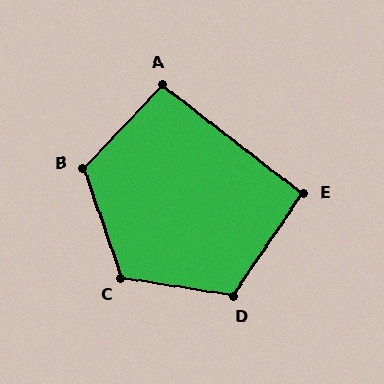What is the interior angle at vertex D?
Approximately 116 degrees (obtuse).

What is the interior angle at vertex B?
Approximately 117 degrees (obtuse).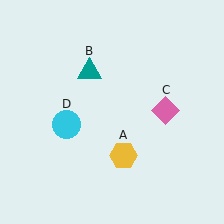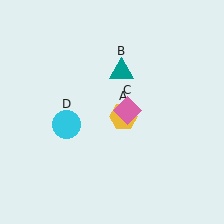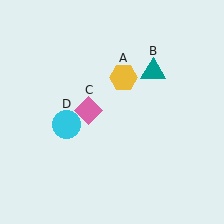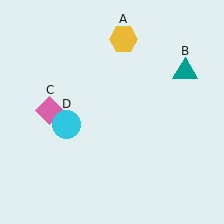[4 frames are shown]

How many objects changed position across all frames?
3 objects changed position: yellow hexagon (object A), teal triangle (object B), pink diamond (object C).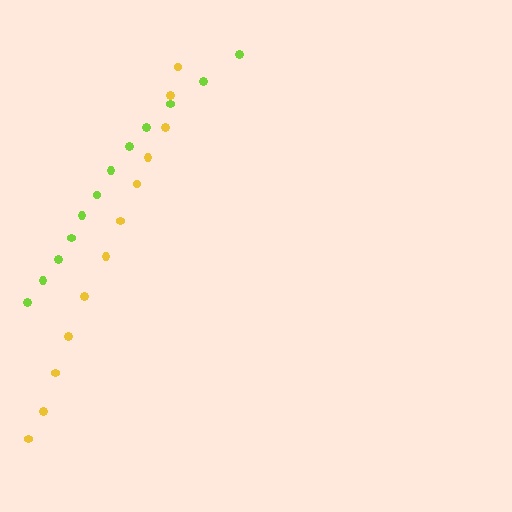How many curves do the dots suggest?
There are 2 distinct paths.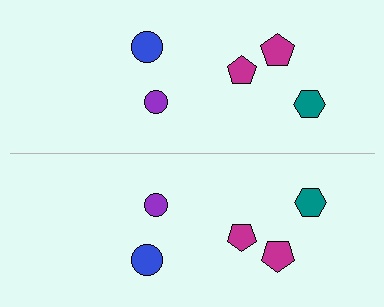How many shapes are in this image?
There are 10 shapes in this image.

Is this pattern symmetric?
Yes, this pattern has bilateral (reflection) symmetry.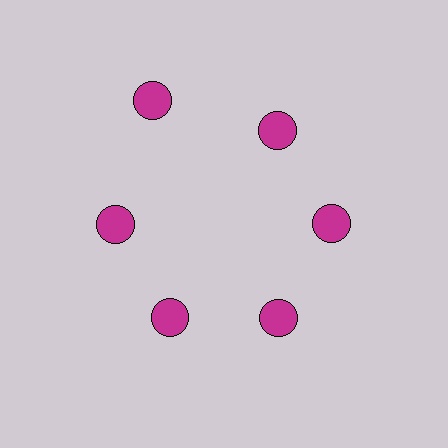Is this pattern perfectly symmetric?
No. The 6 magenta circles are arranged in a ring, but one element near the 11 o'clock position is pushed outward from the center, breaking the 6-fold rotational symmetry.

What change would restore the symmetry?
The symmetry would be restored by moving it inward, back onto the ring so that all 6 circles sit at equal angles and equal distance from the center.